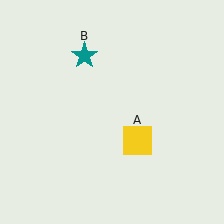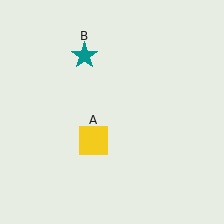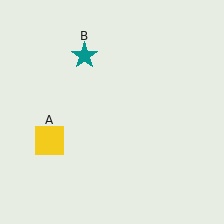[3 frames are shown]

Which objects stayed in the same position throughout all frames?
Teal star (object B) remained stationary.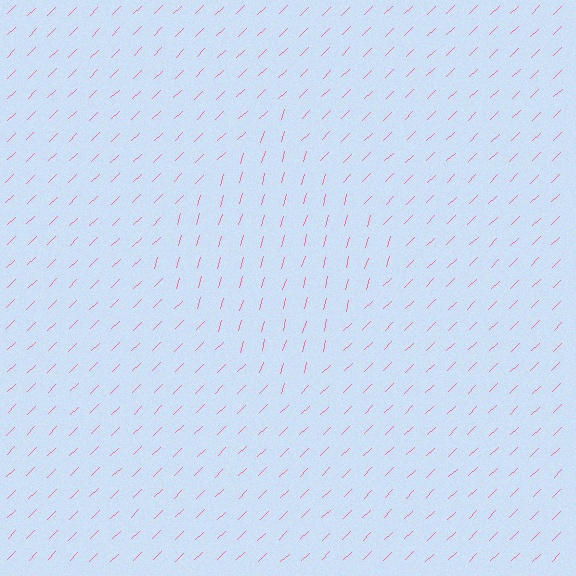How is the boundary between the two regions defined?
The boundary is defined purely by a change in line orientation (approximately 30 degrees difference). All lines are the same color and thickness.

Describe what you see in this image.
The image is filled with small pink line segments. A diamond region in the image has lines oriented differently from the surrounding lines, creating a visible texture boundary.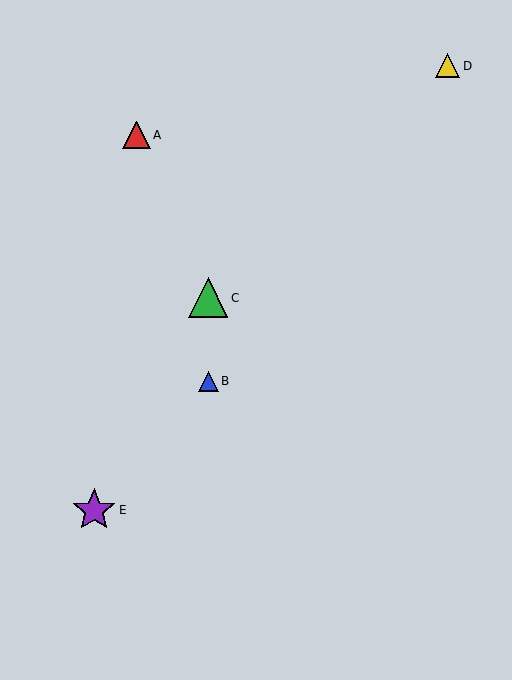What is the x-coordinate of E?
Object E is at x≈94.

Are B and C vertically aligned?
Yes, both are at x≈208.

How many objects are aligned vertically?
2 objects (B, C) are aligned vertically.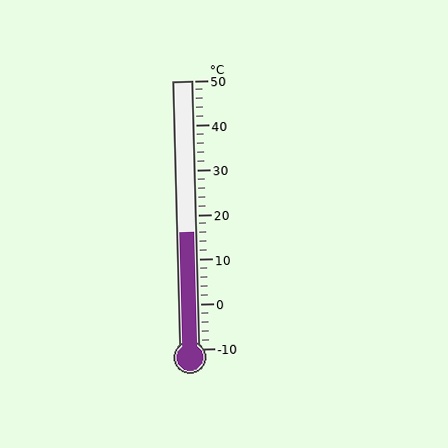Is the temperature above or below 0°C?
The temperature is above 0°C.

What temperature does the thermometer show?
The thermometer shows approximately 16°C.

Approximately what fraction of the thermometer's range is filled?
The thermometer is filled to approximately 45% of its range.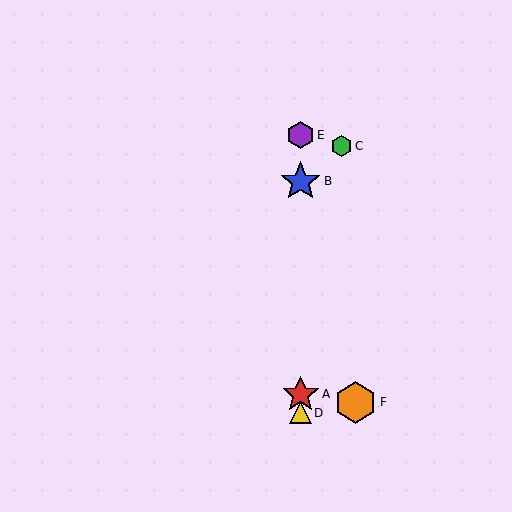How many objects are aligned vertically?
4 objects (A, B, D, E) are aligned vertically.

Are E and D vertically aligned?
Yes, both are at x≈301.